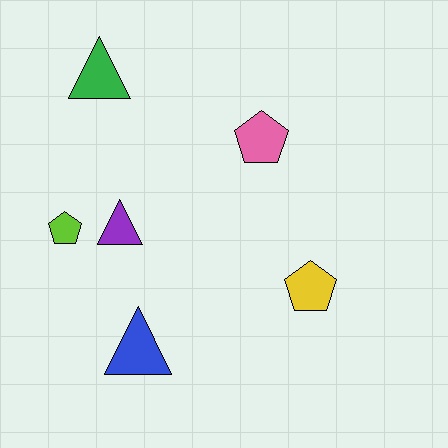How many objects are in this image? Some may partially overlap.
There are 6 objects.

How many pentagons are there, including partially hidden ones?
There are 3 pentagons.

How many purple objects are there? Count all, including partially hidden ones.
There is 1 purple object.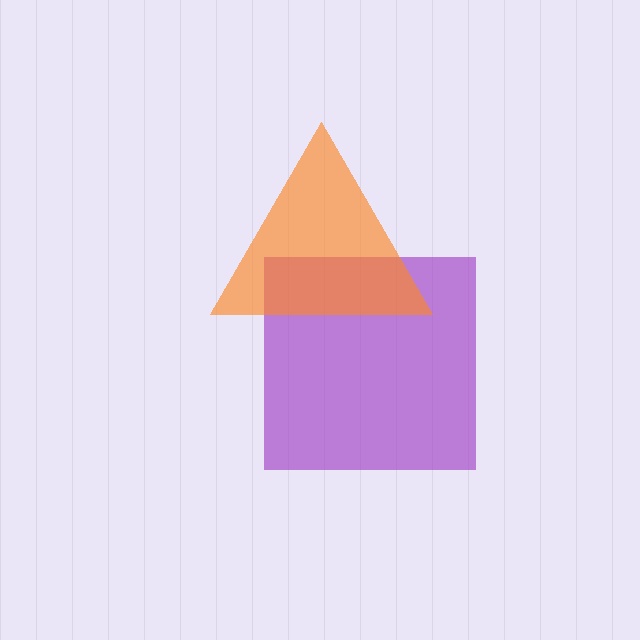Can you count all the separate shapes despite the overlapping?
Yes, there are 2 separate shapes.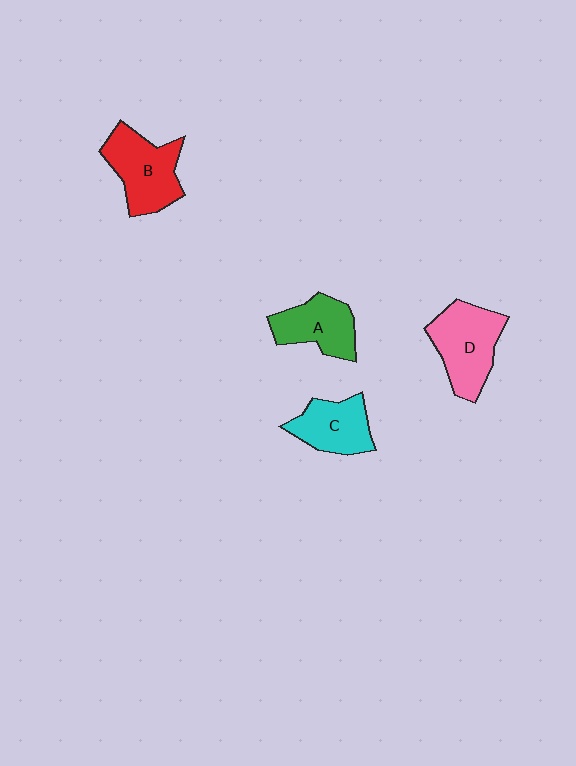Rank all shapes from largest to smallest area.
From largest to smallest: D (pink), B (red), A (green), C (cyan).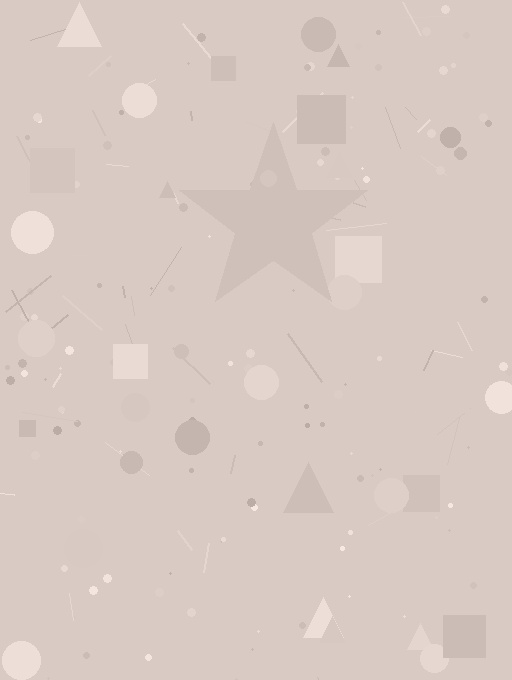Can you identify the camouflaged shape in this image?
The camouflaged shape is a star.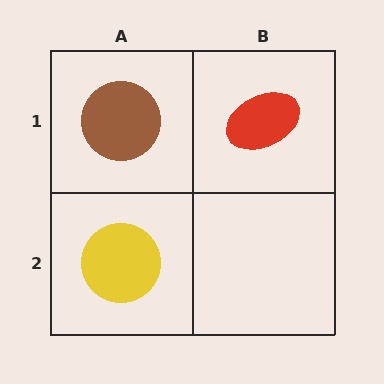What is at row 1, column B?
A red ellipse.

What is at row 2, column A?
A yellow circle.